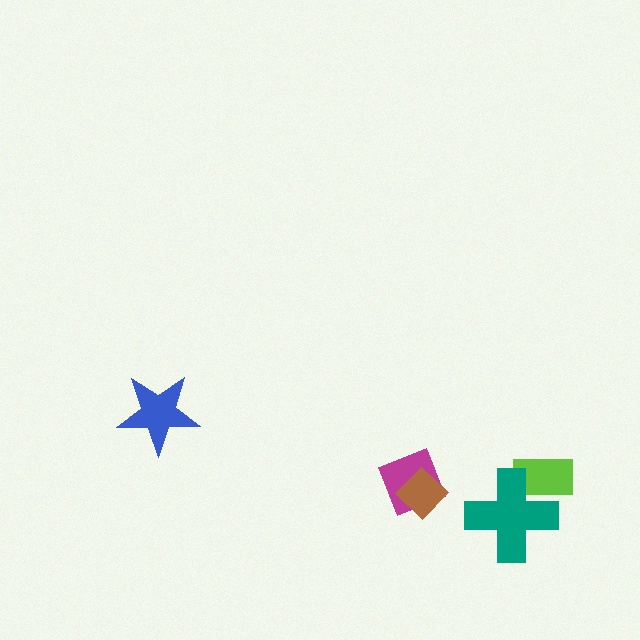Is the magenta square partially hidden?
Yes, it is partially covered by another shape.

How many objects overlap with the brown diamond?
1 object overlaps with the brown diamond.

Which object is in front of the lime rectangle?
The teal cross is in front of the lime rectangle.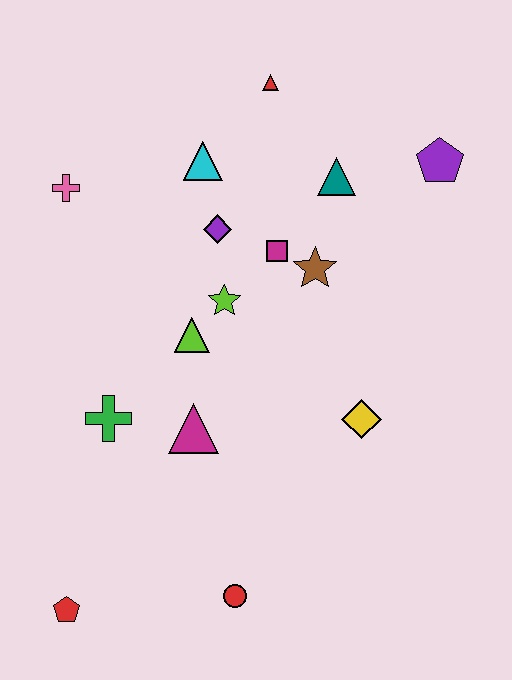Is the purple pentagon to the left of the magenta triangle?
No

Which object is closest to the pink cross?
The cyan triangle is closest to the pink cross.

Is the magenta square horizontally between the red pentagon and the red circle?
No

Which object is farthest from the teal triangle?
The red pentagon is farthest from the teal triangle.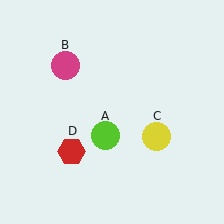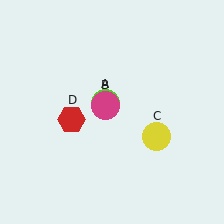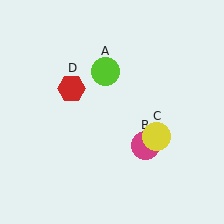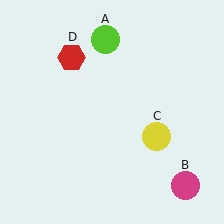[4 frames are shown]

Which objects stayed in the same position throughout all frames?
Yellow circle (object C) remained stationary.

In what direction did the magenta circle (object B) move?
The magenta circle (object B) moved down and to the right.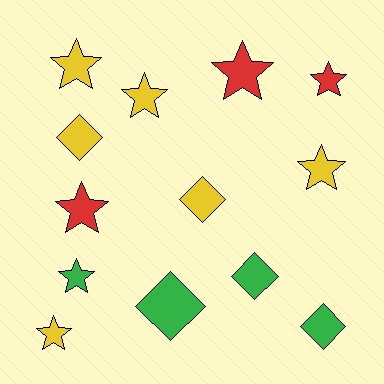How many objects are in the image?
There are 13 objects.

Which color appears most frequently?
Yellow, with 6 objects.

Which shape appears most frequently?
Star, with 8 objects.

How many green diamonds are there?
There are 3 green diamonds.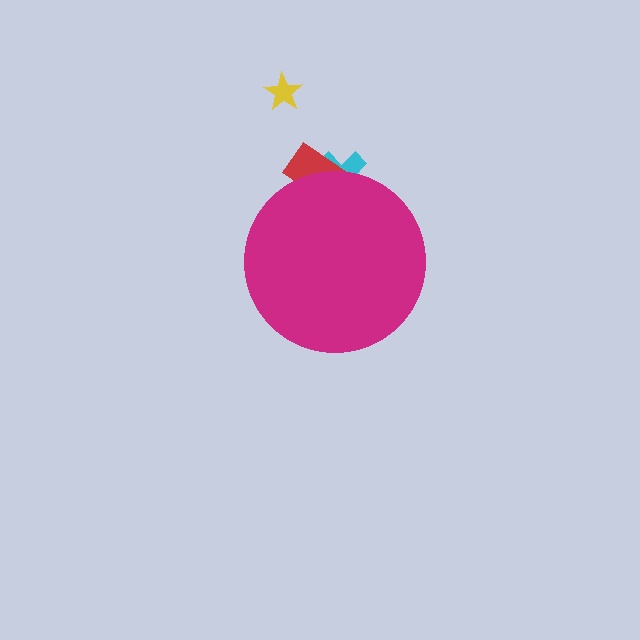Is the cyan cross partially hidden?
Yes, the cyan cross is partially hidden behind the magenta circle.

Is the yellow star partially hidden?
No, the yellow star is fully visible.